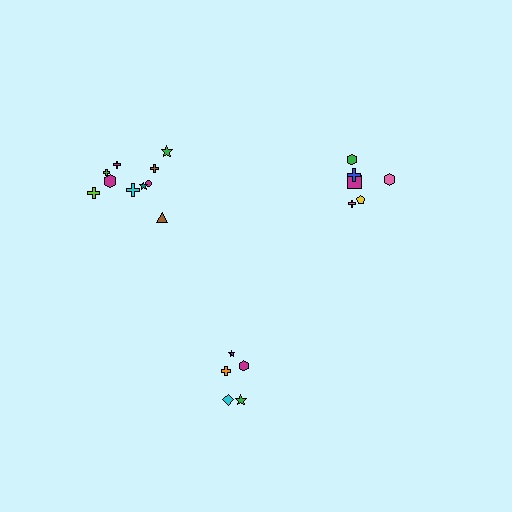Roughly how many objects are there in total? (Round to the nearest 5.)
Roughly 20 objects in total.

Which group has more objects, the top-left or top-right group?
The top-left group.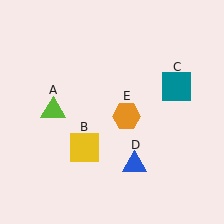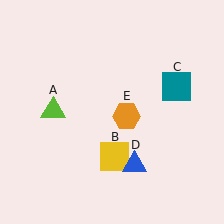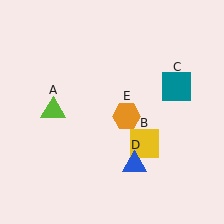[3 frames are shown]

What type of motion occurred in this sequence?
The yellow square (object B) rotated counterclockwise around the center of the scene.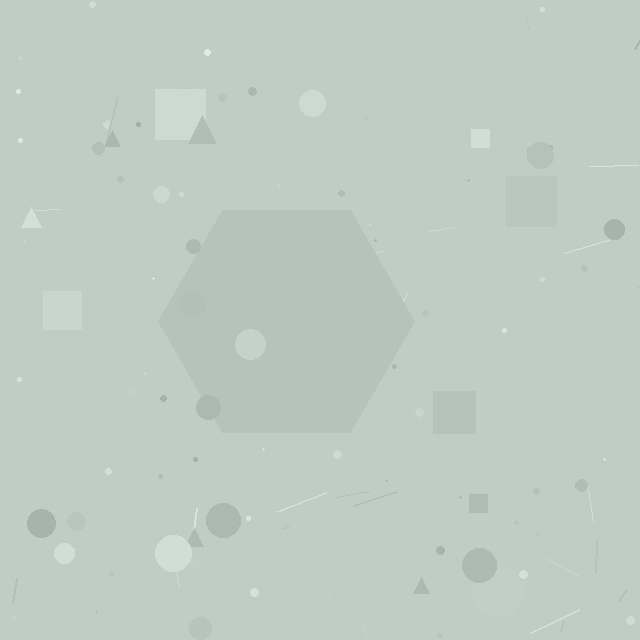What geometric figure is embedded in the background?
A hexagon is embedded in the background.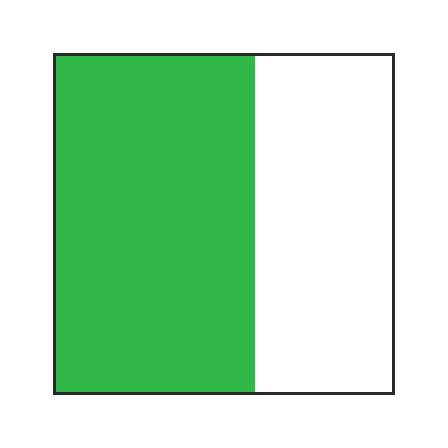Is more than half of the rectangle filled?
Yes.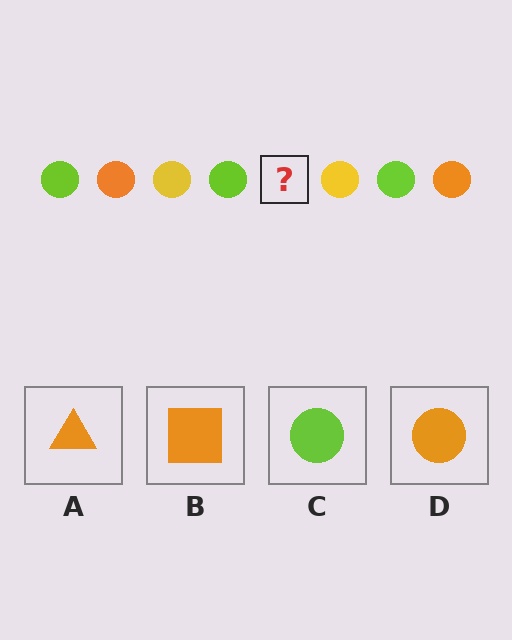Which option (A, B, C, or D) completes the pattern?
D.